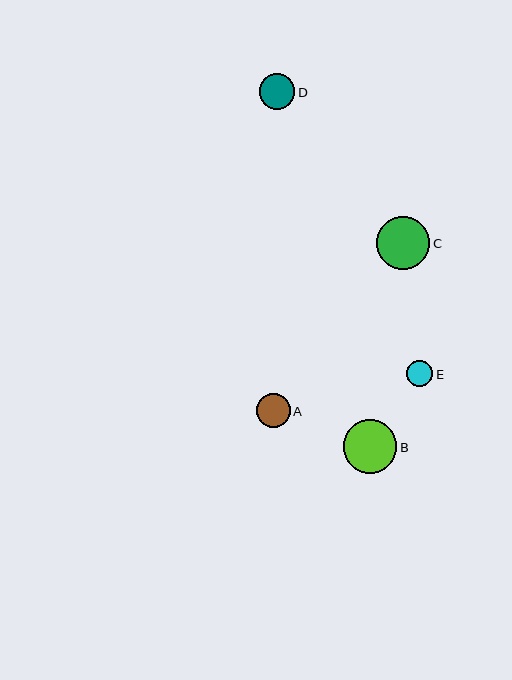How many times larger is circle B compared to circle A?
Circle B is approximately 1.6 times the size of circle A.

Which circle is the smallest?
Circle E is the smallest with a size of approximately 26 pixels.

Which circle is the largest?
Circle C is the largest with a size of approximately 54 pixels.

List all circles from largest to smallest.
From largest to smallest: C, B, D, A, E.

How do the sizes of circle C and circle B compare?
Circle C and circle B are approximately the same size.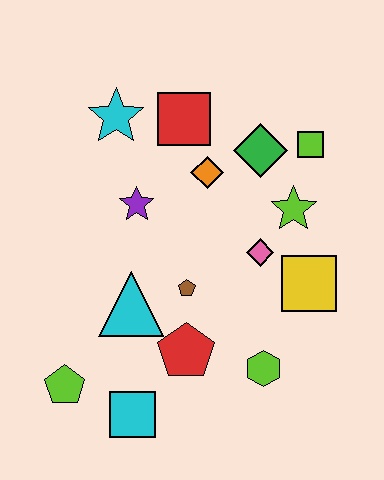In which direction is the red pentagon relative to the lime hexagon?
The red pentagon is to the left of the lime hexagon.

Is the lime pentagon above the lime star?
No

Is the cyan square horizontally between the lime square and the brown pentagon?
No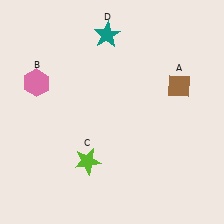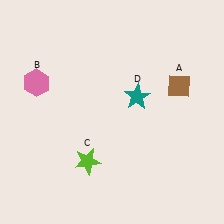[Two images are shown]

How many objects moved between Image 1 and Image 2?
1 object moved between the two images.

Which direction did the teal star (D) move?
The teal star (D) moved down.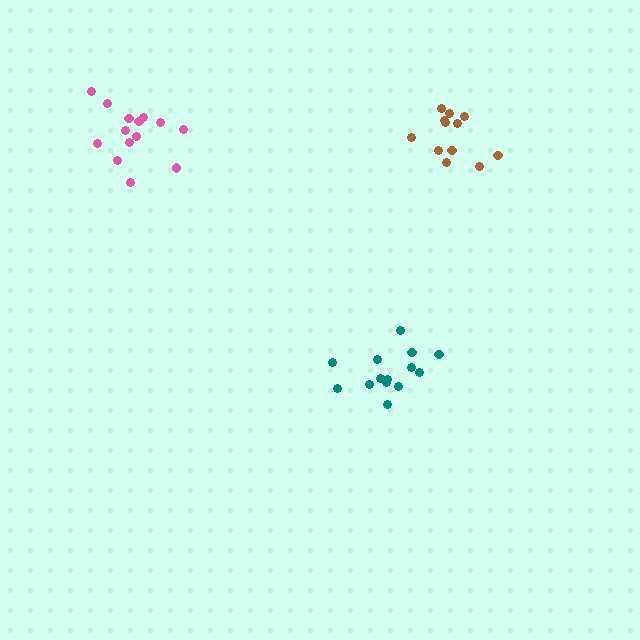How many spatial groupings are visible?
There are 3 spatial groupings.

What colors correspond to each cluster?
The clusters are colored: teal, brown, pink.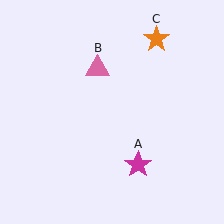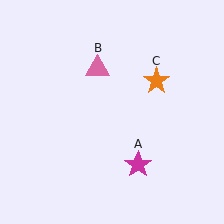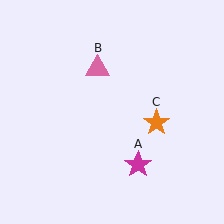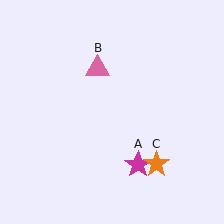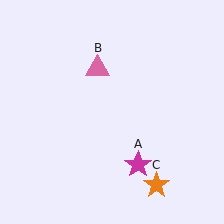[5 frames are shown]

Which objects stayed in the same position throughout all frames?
Magenta star (object A) and pink triangle (object B) remained stationary.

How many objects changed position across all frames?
1 object changed position: orange star (object C).